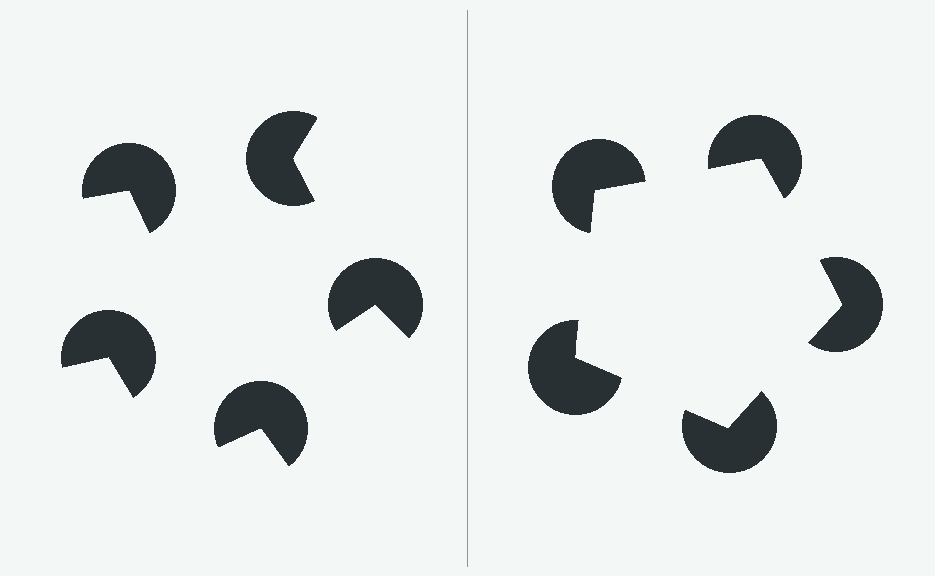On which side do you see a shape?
An illusory pentagon appears on the right side. On the left side the wedge cuts are rotated, so no coherent shape forms.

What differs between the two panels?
The pac-man discs are positioned identically on both sides; only the wedge orientations differ. On the right they align to a pentagon; on the left they are misaligned.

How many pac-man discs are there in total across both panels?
10 — 5 on each side.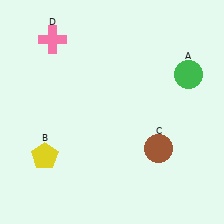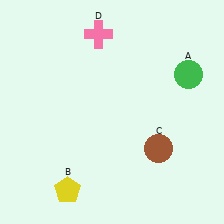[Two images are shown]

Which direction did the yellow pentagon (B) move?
The yellow pentagon (B) moved down.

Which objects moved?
The objects that moved are: the yellow pentagon (B), the pink cross (D).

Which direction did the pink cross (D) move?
The pink cross (D) moved right.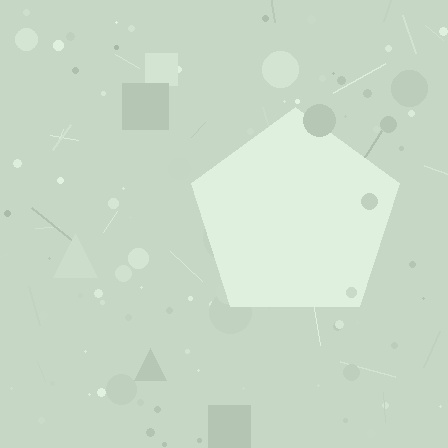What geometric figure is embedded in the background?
A pentagon is embedded in the background.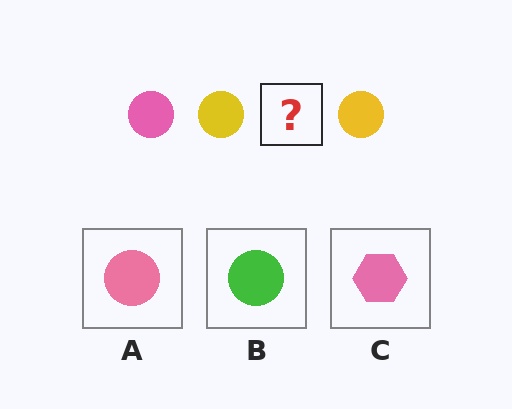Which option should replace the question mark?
Option A.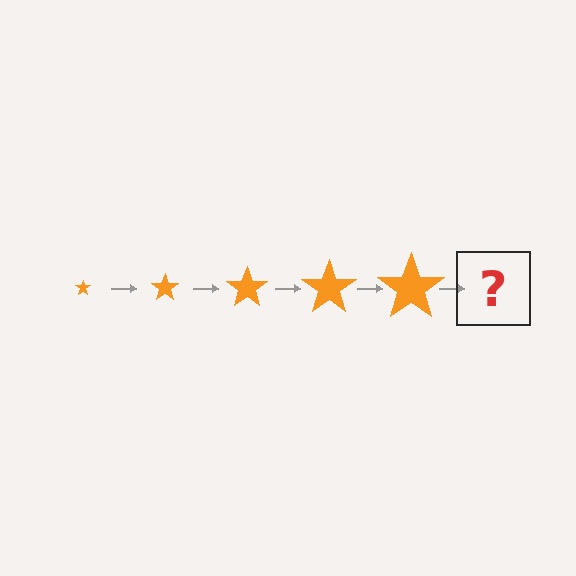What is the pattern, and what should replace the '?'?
The pattern is that the star gets progressively larger each step. The '?' should be an orange star, larger than the previous one.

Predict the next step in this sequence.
The next step is an orange star, larger than the previous one.